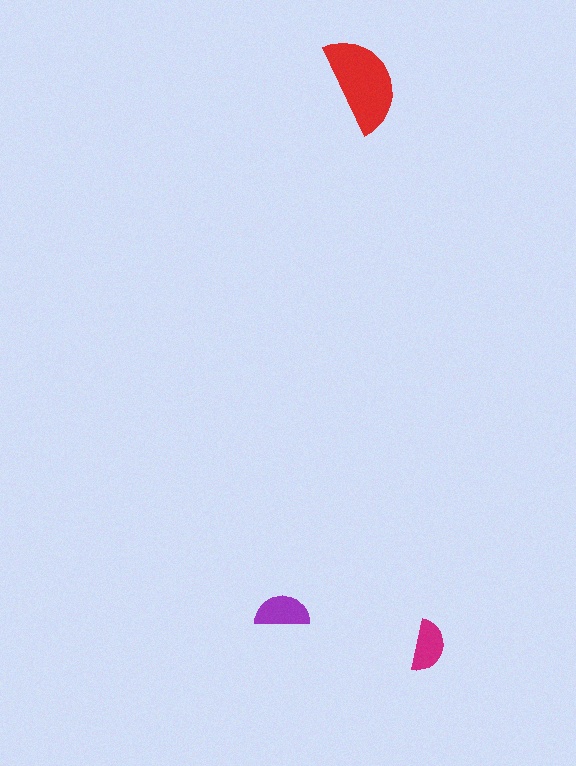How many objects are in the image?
There are 3 objects in the image.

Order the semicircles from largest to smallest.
the red one, the purple one, the magenta one.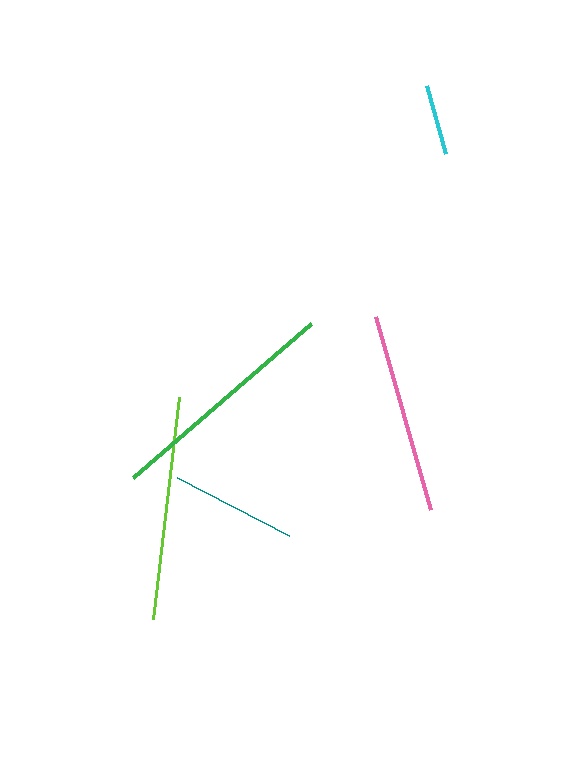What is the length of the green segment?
The green segment is approximately 235 pixels long.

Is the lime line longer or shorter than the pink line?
The lime line is longer than the pink line.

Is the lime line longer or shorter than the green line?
The green line is longer than the lime line.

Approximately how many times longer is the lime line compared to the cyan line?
The lime line is approximately 3.2 times the length of the cyan line.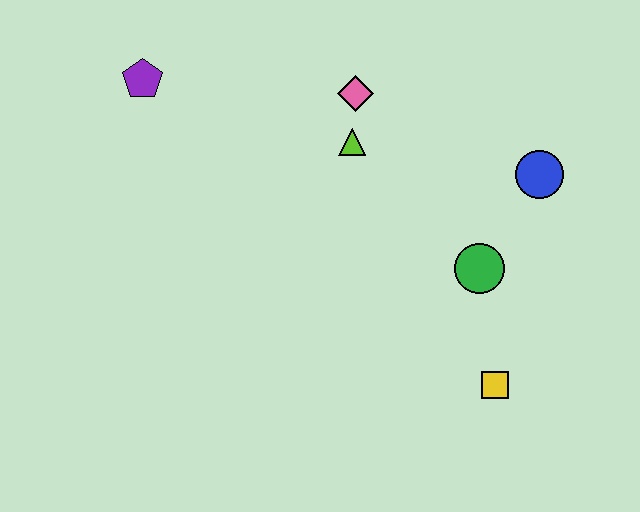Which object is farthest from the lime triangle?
The yellow square is farthest from the lime triangle.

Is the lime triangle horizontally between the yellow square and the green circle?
No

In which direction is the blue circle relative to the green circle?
The blue circle is above the green circle.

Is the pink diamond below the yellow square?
No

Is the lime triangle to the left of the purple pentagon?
No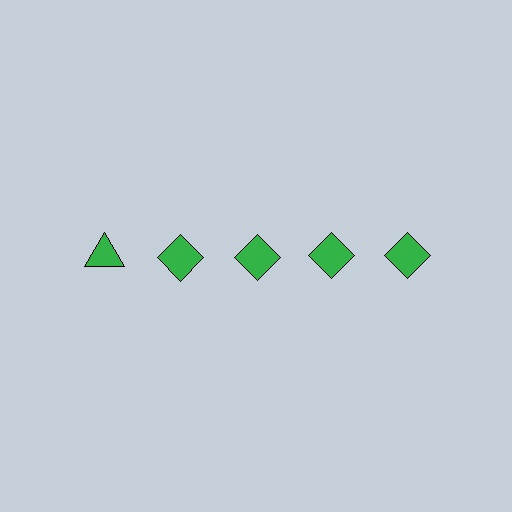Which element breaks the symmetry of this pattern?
The green triangle in the top row, leftmost column breaks the symmetry. All other shapes are green diamonds.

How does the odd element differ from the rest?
It has a different shape: triangle instead of diamond.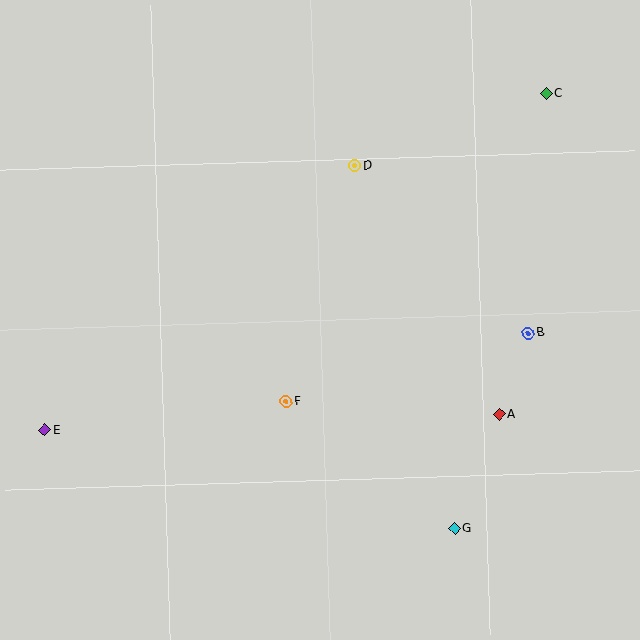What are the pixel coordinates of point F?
Point F is at (286, 401).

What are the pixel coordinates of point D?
Point D is at (355, 166).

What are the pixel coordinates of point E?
Point E is at (45, 430).